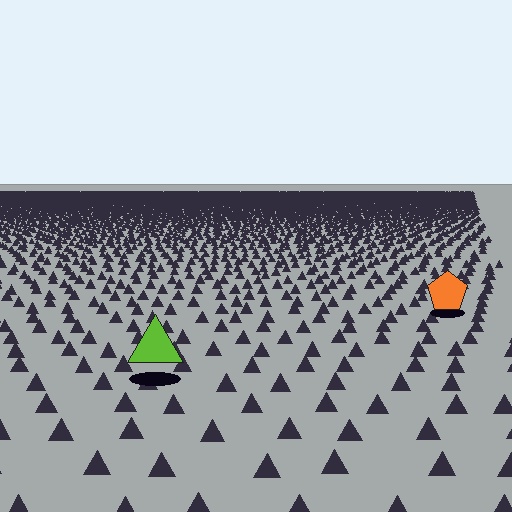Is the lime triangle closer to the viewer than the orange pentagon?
Yes. The lime triangle is closer — you can tell from the texture gradient: the ground texture is coarser near it.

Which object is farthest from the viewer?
The orange pentagon is farthest from the viewer. It appears smaller and the ground texture around it is denser.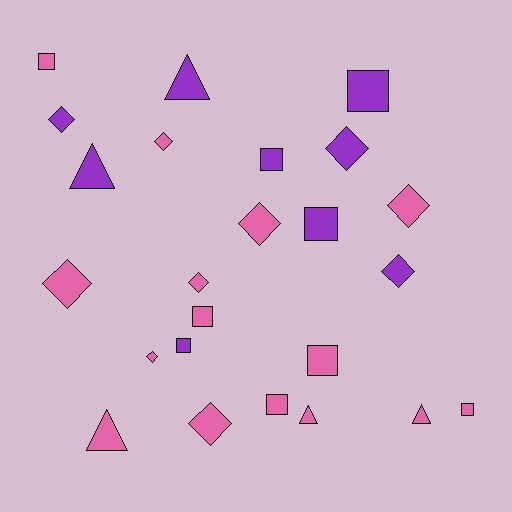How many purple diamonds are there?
There are 3 purple diamonds.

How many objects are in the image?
There are 24 objects.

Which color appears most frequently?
Pink, with 15 objects.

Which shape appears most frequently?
Diamond, with 10 objects.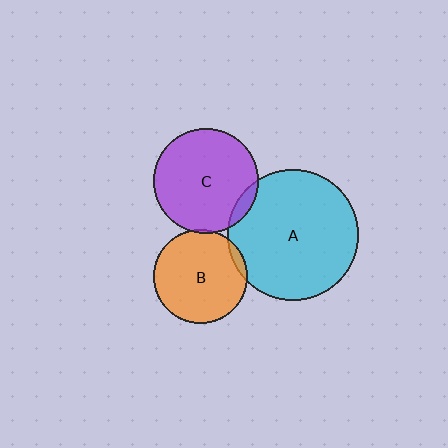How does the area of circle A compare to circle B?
Approximately 2.0 times.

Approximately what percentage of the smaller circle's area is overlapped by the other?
Approximately 5%.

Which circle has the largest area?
Circle A (cyan).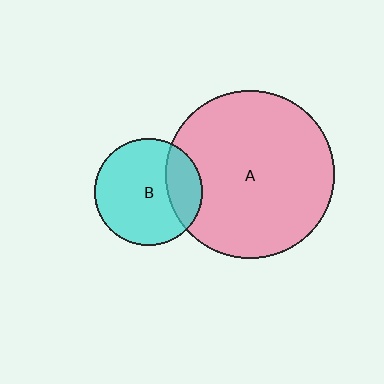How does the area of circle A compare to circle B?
Approximately 2.5 times.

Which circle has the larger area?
Circle A (pink).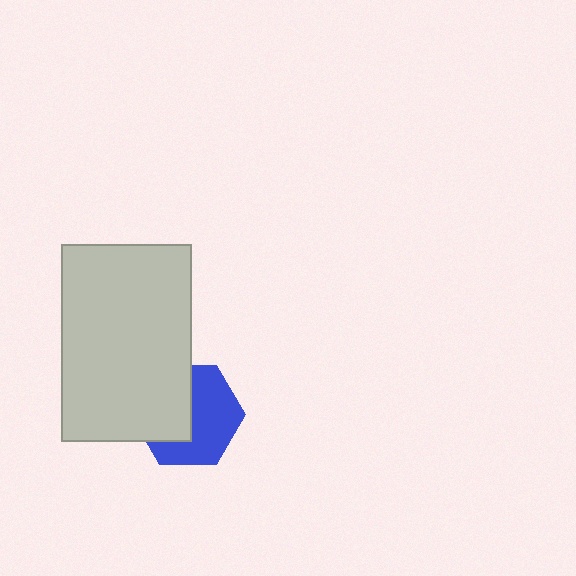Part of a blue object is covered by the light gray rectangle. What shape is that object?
It is a hexagon.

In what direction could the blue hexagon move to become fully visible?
The blue hexagon could move toward the lower-right. That would shift it out from behind the light gray rectangle entirely.